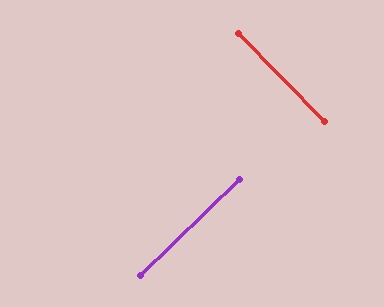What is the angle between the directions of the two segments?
Approximately 90 degrees.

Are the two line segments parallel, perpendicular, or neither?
Perpendicular — they meet at approximately 90°.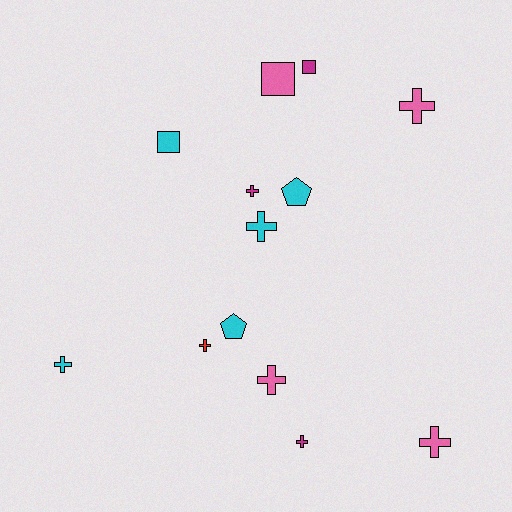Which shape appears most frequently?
Cross, with 8 objects.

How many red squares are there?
There are no red squares.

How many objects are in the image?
There are 13 objects.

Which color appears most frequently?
Cyan, with 5 objects.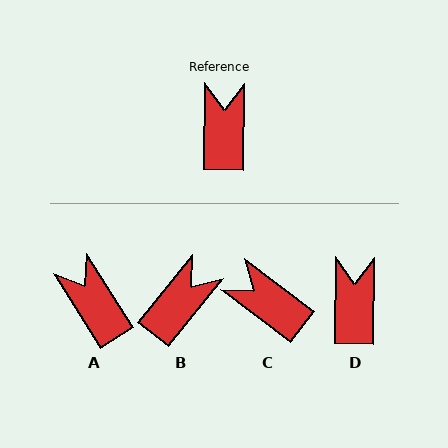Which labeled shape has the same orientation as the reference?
D.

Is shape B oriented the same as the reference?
No, it is off by about 38 degrees.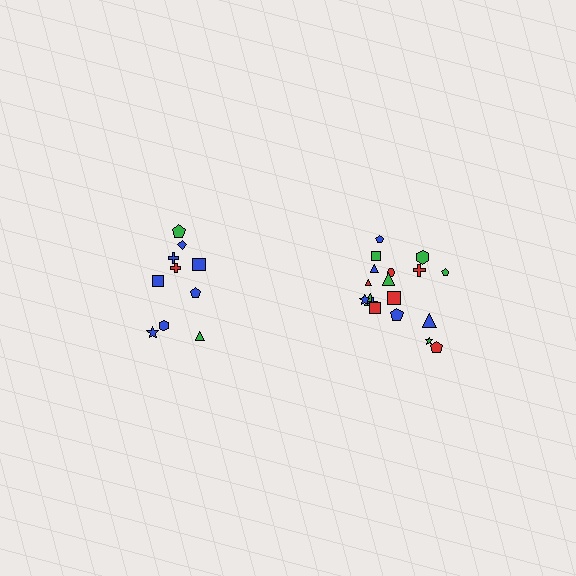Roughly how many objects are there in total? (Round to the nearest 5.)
Roughly 30 objects in total.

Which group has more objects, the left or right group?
The right group.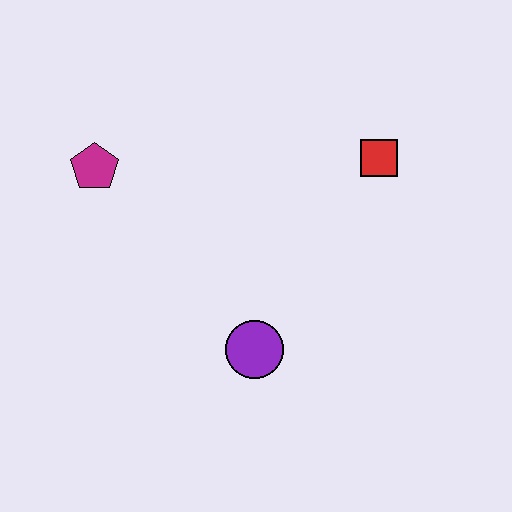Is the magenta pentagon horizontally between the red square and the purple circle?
No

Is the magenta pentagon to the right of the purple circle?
No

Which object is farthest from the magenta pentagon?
The red square is farthest from the magenta pentagon.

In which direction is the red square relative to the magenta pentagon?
The red square is to the right of the magenta pentagon.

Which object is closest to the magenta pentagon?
The purple circle is closest to the magenta pentagon.